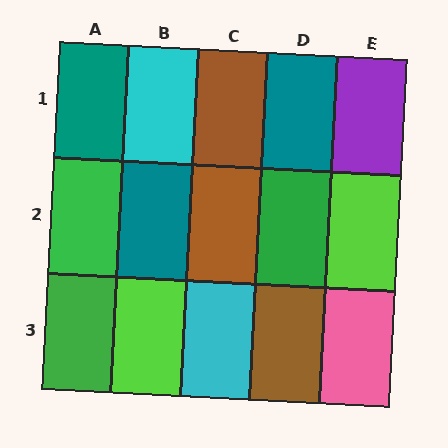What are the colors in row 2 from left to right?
Green, teal, brown, green, lime.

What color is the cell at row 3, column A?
Green.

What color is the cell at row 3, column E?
Pink.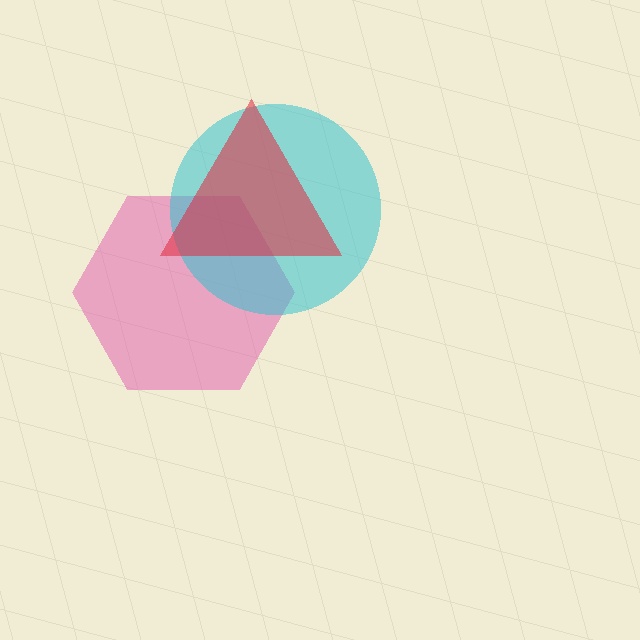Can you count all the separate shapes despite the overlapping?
Yes, there are 3 separate shapes.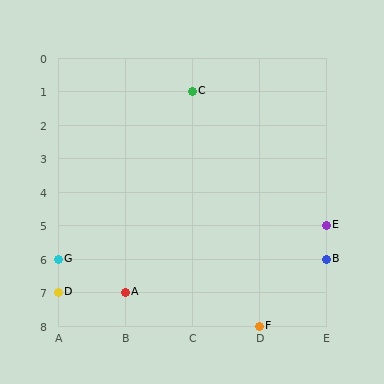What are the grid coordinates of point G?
Point G is at grid coordinates (A, 6).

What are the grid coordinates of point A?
Point A is at grid coordinates (B, 7).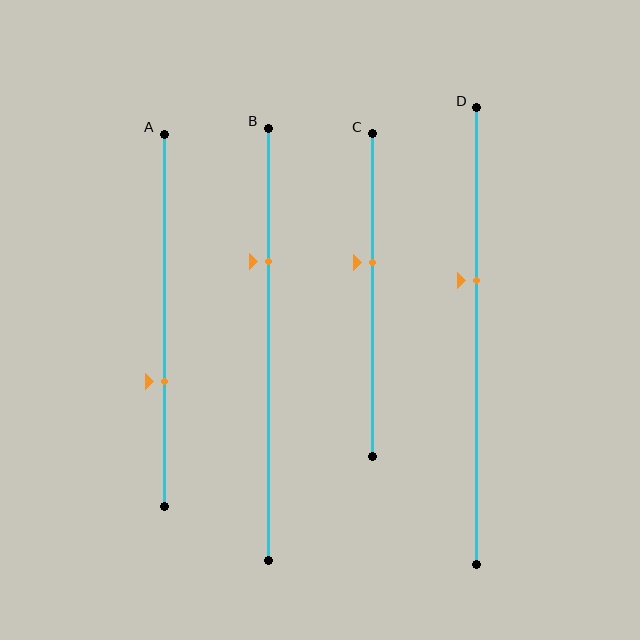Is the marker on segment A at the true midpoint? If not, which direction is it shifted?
No, the marker on segment A is shifted downward by about 16% of the segment length.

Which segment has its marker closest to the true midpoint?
Segment C has its marker closest to the true midpoint.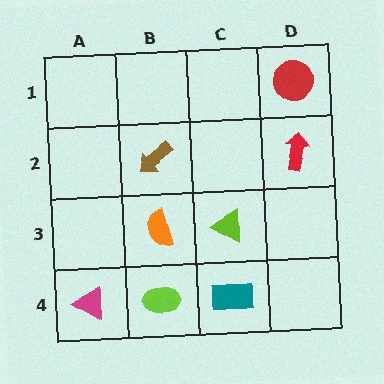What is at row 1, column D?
A red circle.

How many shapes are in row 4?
3 shapes.